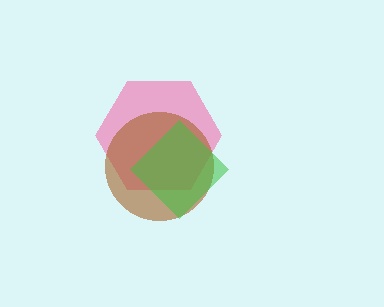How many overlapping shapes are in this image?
There are 3 overlapping shapes in the image.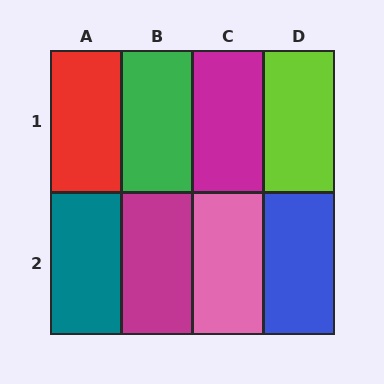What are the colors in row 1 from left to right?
Red, green, magenta, lime.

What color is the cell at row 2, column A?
Teal.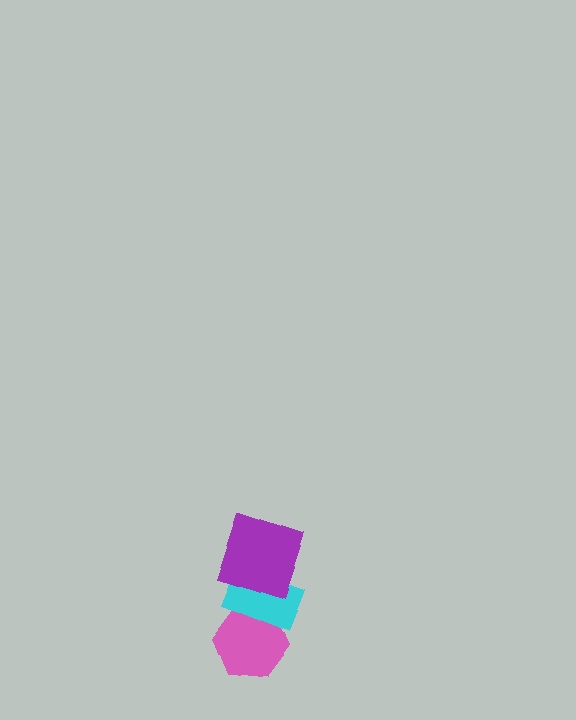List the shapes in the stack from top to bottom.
From top to bottom: the purple square, the cyan rectangle, the pink hexagon.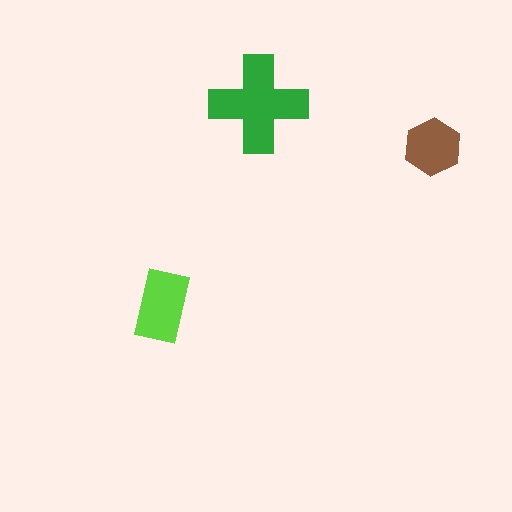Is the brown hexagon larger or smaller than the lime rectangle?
Smaller.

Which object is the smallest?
The brown hexagon.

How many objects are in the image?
There are 3 objects in the image.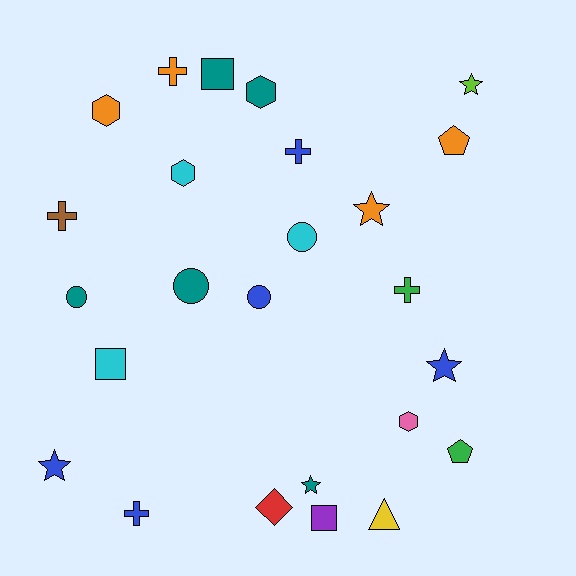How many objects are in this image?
There are 25 objects.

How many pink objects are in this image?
There is 1 pink object.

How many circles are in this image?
There are 4 circles.